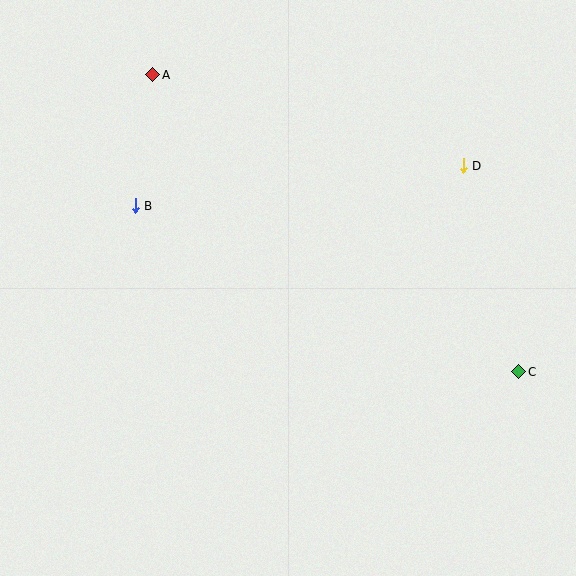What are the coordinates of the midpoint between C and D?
The midpoint between C and D is at (491, 269).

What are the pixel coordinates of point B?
Point B is at (135, 206).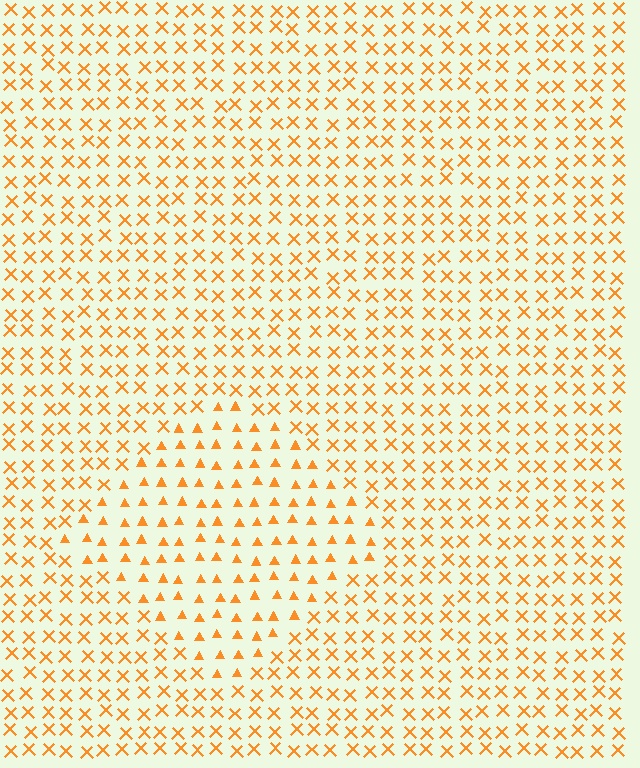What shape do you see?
I see a diamond.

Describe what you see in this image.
The image is filled with small orange elements arranged in a uniform grid. A diamond-shaped region contains triangles, while the surrounding area contains X marks. The boundary is defined purely by the change in element shape.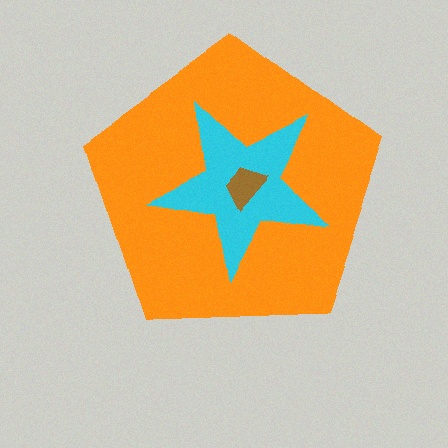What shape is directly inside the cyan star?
The brown trapezoid.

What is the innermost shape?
The brown trapezoid.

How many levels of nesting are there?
3.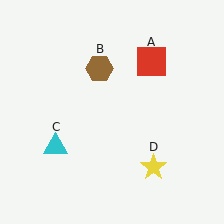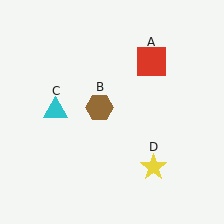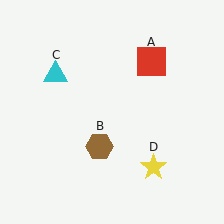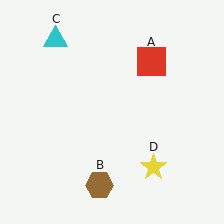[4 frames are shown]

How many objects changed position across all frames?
2 objects changed position: brown hexagon (object B), cyan triangle (object C).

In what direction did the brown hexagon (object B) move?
The brown hexagon (object B) moved down.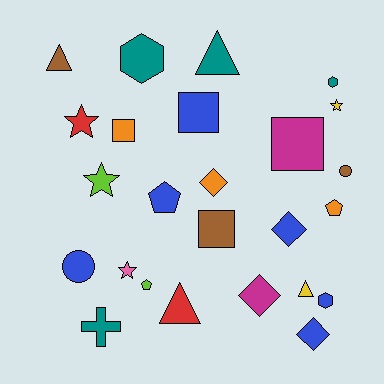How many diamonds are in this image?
There are 4 diamonds.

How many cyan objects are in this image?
There are no cyan objects.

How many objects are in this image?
There are 25 objects.